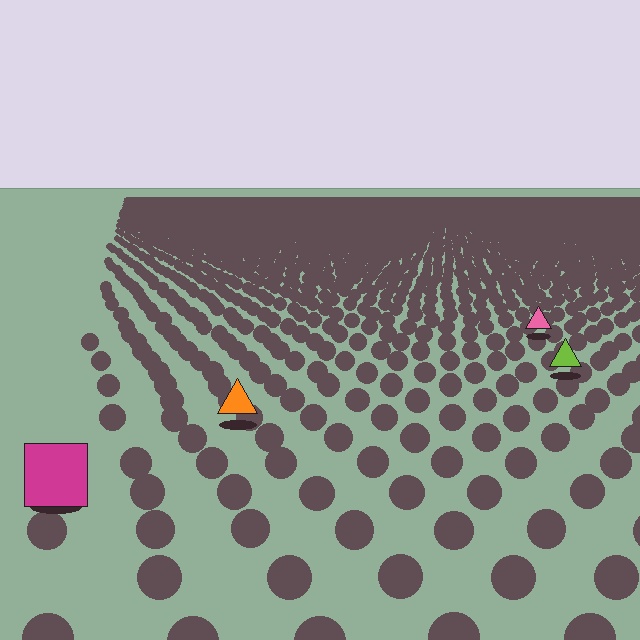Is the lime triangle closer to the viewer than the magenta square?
No. The magenta square is closer — you can tell from the texture gradient: the ground texture is coarser near it.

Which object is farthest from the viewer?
The pink triangle is farthest from the viewer. It appears smaller and the ground texture around it is denser.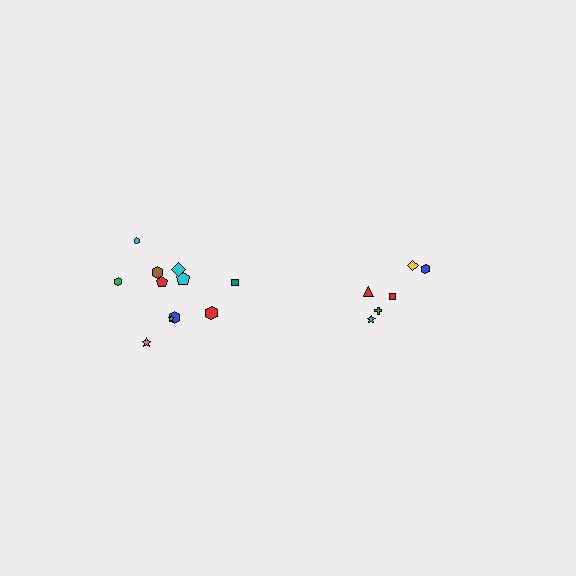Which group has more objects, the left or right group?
The left group.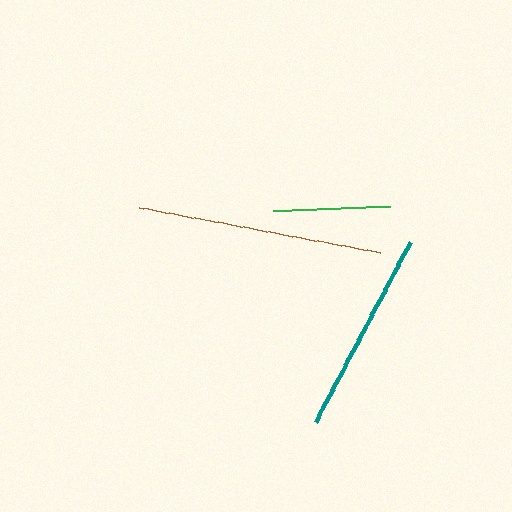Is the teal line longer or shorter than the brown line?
The brown line is longer than the teal line.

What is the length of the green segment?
The green segment is approximately 116 pixels long.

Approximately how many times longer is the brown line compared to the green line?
The brown line is approximately 2.1 times the length of the green line.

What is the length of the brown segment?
The brown segment is approximately 245 pixels long.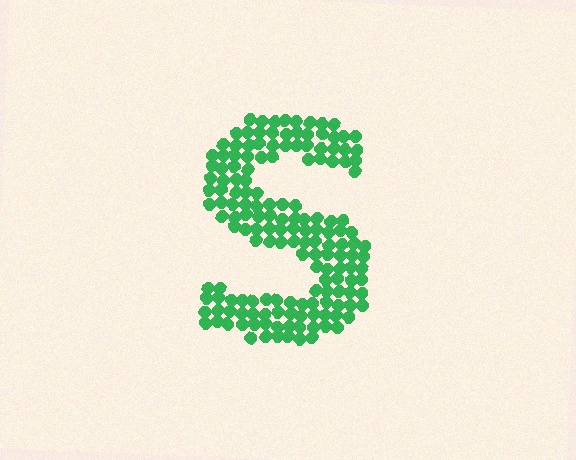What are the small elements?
The small elements are circles.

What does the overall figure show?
The overall figure shows the letter S.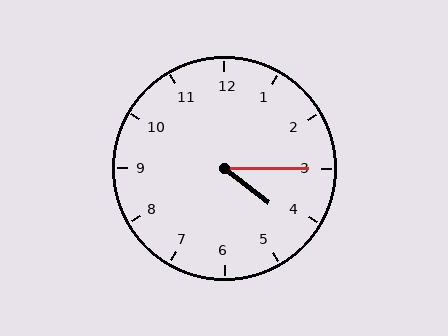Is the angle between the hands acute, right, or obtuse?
It is acute.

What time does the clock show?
4:15.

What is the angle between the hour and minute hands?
Approximately 38 degrees.